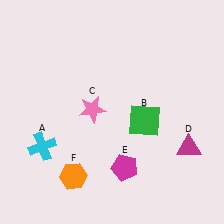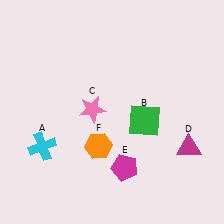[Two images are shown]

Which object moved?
The orange hexagon (F) moved up.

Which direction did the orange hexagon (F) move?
The orange hexagon (F) moved up.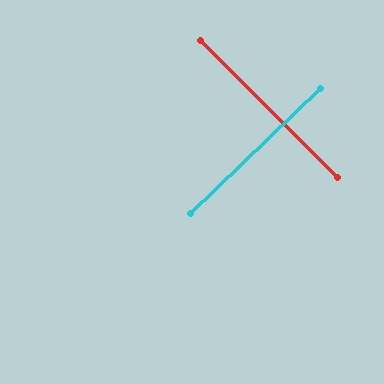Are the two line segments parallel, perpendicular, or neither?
Perpendicular — they meet at approximately 89°.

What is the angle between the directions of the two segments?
Approximately 89 degrees.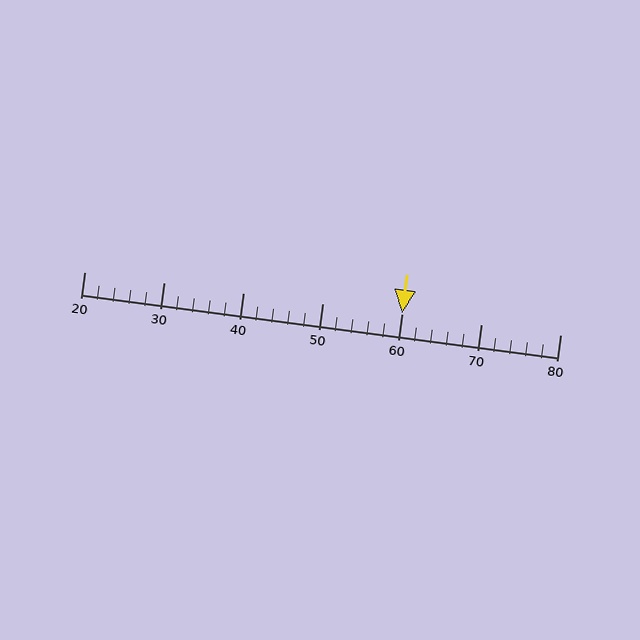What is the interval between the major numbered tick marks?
The major tick marks are spaced 10 units apart.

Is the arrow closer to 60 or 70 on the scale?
The arrow is closer to 60.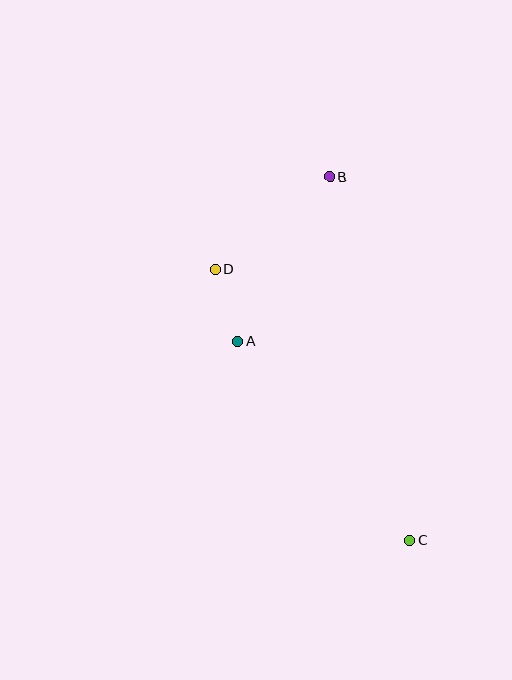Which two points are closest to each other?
Points A and D are closest to each other.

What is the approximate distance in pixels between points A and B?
The distance between A and B is approximately 188 pixels.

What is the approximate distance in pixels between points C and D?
The distance between C and D is approximately 333 pixels.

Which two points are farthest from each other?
Points B and C are farthest from each other.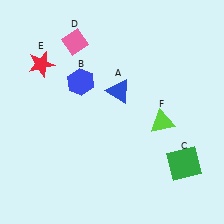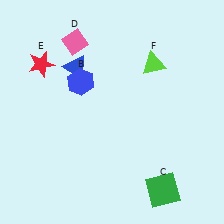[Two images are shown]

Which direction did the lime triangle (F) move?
The lime triangle (F) moved up.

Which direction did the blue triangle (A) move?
The blue triangle (A) moved left.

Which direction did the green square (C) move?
The green square (C) moved down.